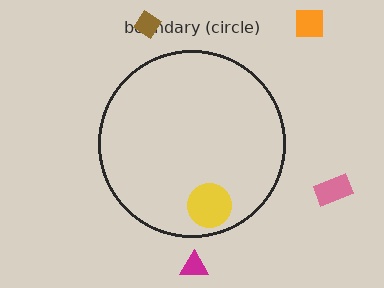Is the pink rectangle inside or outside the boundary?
Outside.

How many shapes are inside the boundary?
1 inside, 4 outside.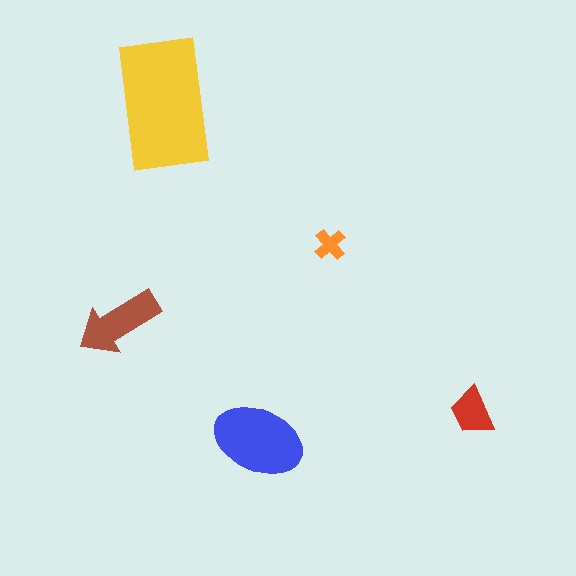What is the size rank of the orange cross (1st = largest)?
5th.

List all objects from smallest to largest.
The orange cross, the red trapezoid, the brown arrow, the blue ellipse, the yellow rectangle.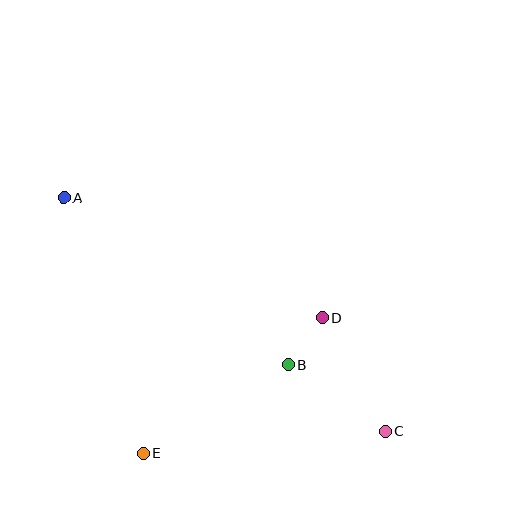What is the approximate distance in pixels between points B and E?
The distance between B and E is approximately 170 pixels.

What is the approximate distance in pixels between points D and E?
The distance between D and E is approximately 225 pixels.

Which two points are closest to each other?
Points B and D are closest to each other.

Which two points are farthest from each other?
Points A and C are farthest from each other.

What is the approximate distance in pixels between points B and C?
The distance between B and C is approximately 118 pixels.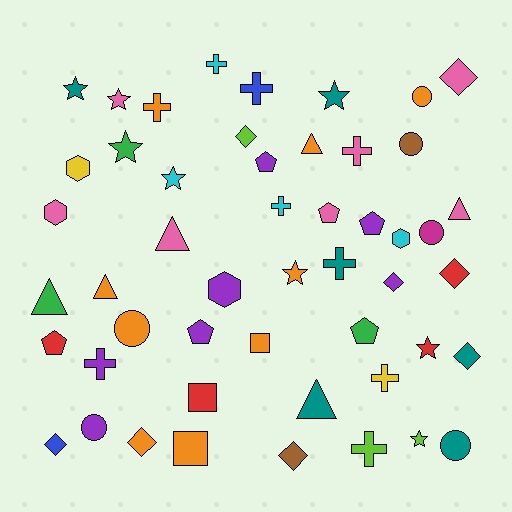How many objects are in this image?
There are 50 objects.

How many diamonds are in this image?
There are 8 diamonds.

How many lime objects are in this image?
There are 3 lime objects.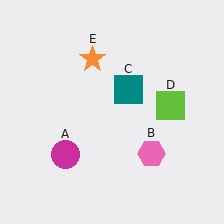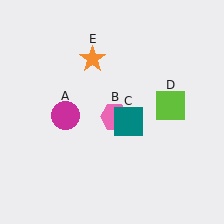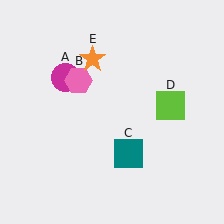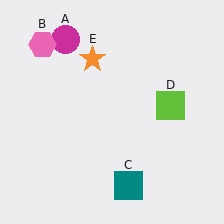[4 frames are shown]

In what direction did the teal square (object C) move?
The teal square (object C) moved down.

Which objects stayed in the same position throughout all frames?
Lime square (object D) and orange star (object E) remained stationary.